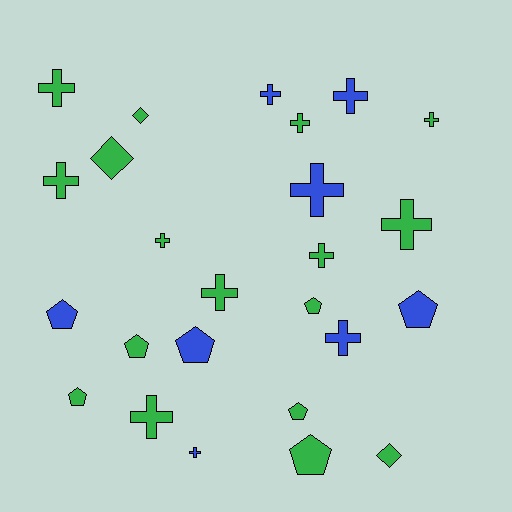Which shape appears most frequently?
Cross, with 14 objects.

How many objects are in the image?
There are 25 objects.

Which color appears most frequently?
Green, with 17 objects.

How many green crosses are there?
There are 9 green crosses.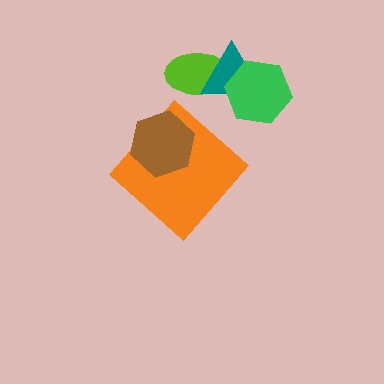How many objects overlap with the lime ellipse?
1 object overlaps with the lime ellipse.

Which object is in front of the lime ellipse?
The teal triangle is in front of the lime ellipse.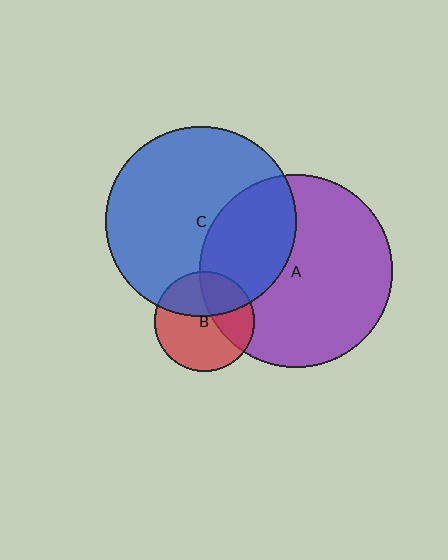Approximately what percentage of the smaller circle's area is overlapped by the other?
Approximately 40%.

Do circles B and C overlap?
Yes.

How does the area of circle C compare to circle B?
Approximately 3.6 times.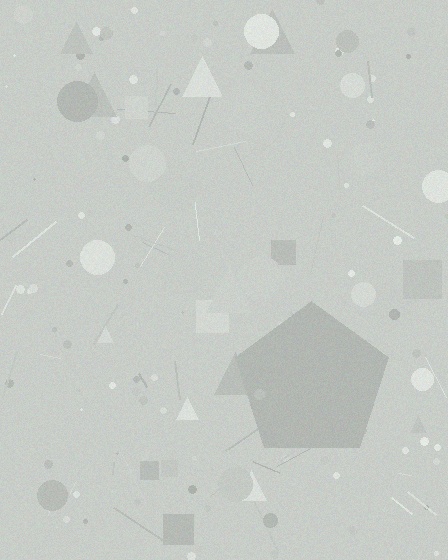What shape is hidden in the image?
A pentagon is hidden in the image.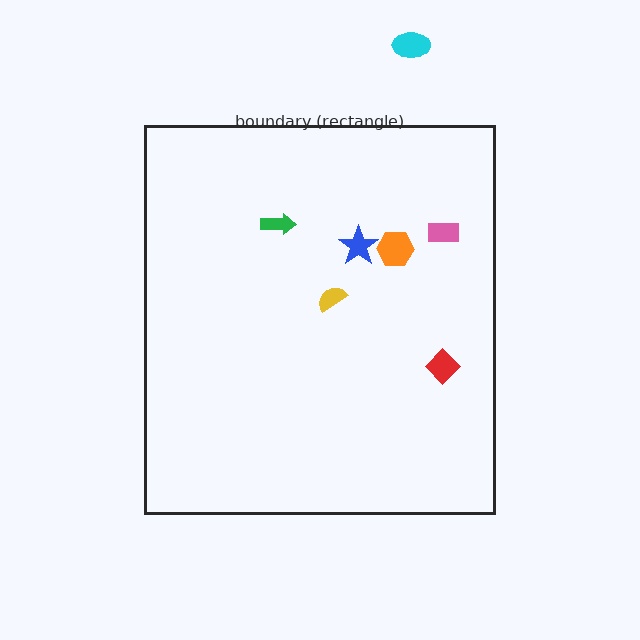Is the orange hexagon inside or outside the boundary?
Inside.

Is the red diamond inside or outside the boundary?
Inside.